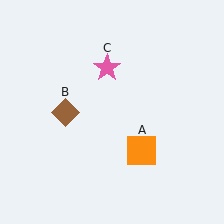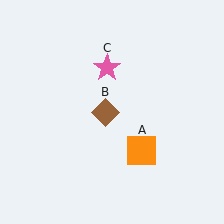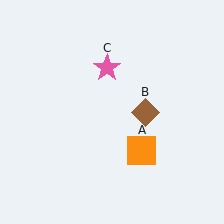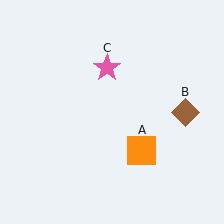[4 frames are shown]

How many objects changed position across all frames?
1 object changed position: brown diamond (object B).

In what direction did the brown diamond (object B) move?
The brown diamond (object B) moved right.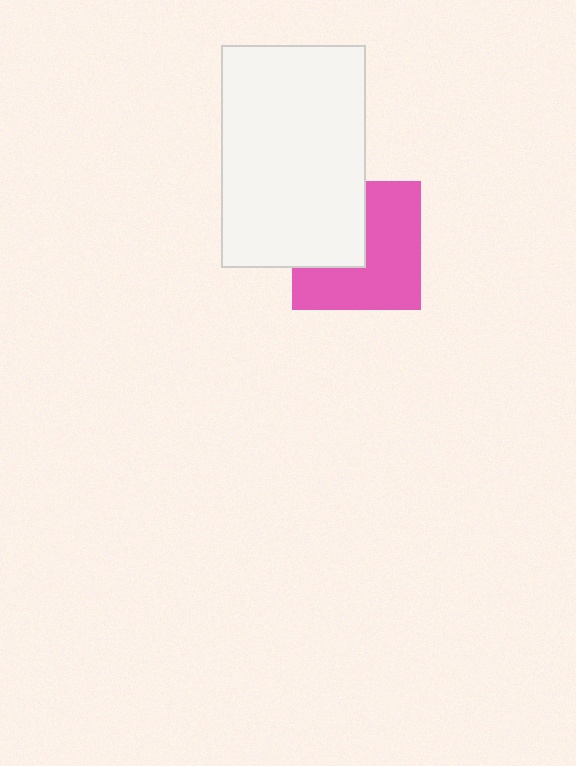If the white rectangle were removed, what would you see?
You would see the complete pink square.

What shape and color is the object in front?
The object in front is a white rectangle.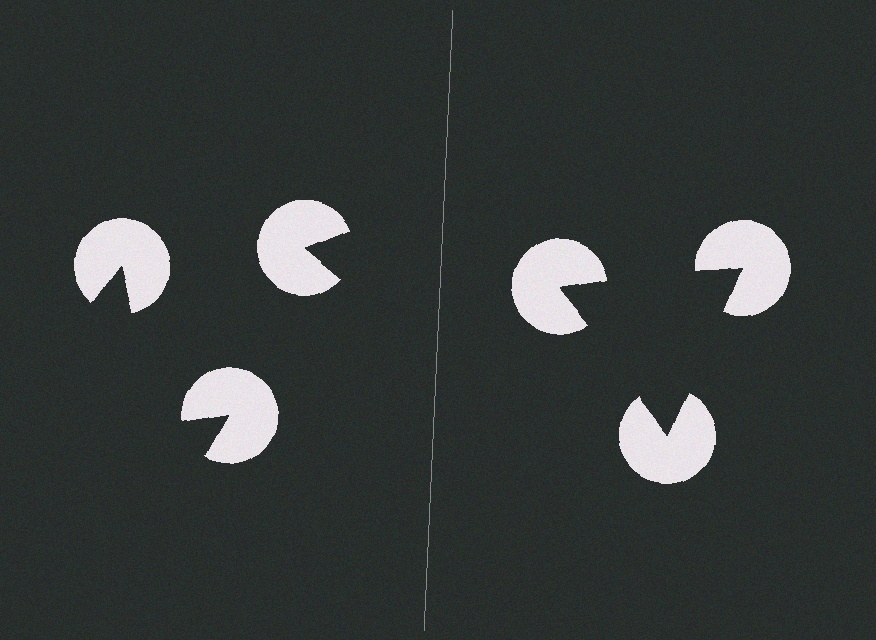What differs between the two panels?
The pac-man discs are positioned identically on both sides; only the wedge orientations differ. On the right they align to a triangle; on the left they are misaligned.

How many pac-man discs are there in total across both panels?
6 — 3 on each side.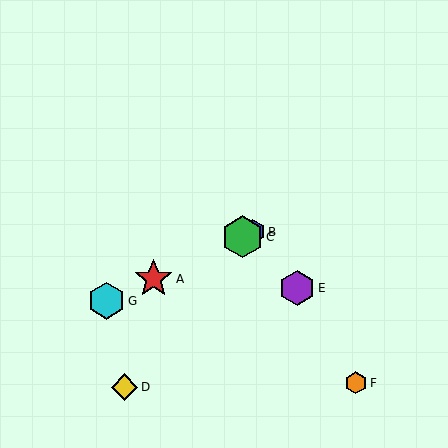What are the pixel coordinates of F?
Object F is at (356, 383).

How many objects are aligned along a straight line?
4 objects (A, B, C, G) are aligned along a straight line.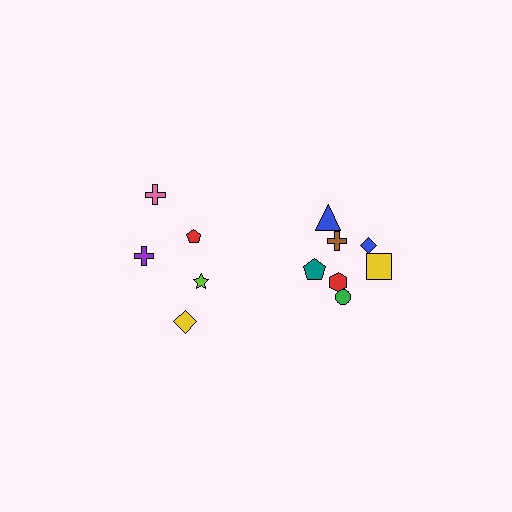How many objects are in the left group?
There are 5 objects.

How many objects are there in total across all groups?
There are 12 objects.